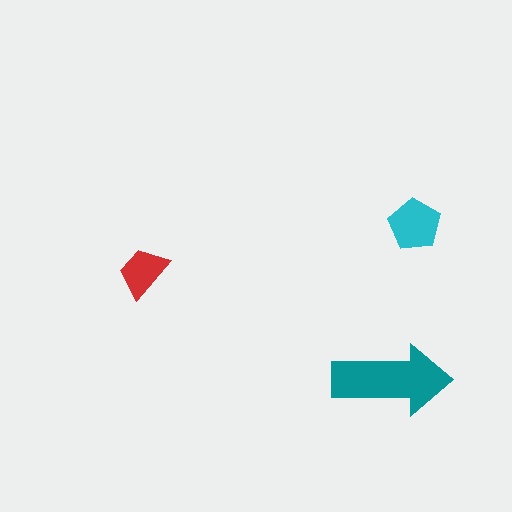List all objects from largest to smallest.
The teal arrow, the cyan pentagon, the red trapezoid.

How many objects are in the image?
There are 3 objects in the image.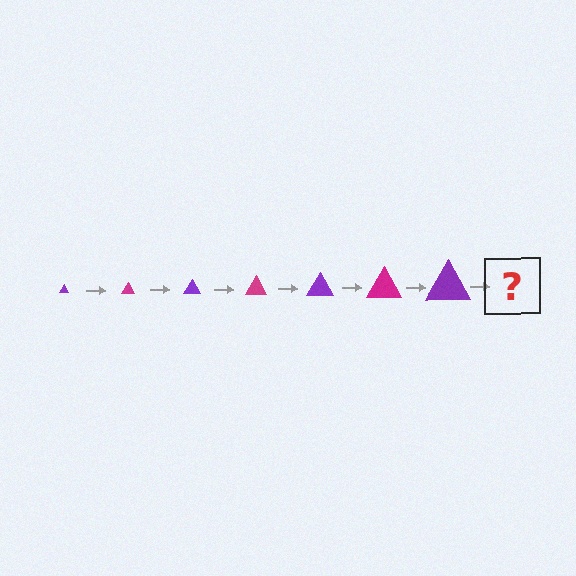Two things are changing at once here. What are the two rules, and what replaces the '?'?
The two rules are that the triangle grows larger each step and the color cycles through purple and magenta. The '?' should be a magenta triangle, larger than the previous one.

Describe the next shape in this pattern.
It should be a magenta triangle, larger than the previous one.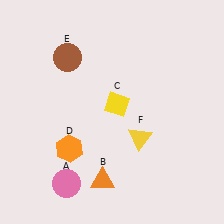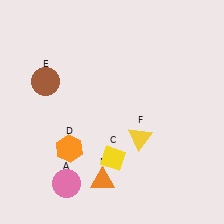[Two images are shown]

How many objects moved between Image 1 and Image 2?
2 objects moved between the two images.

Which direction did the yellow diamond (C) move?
The yellow diamond (C) moved down.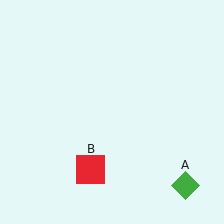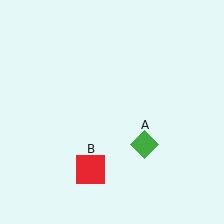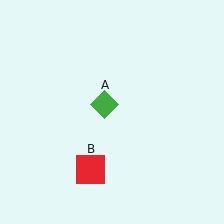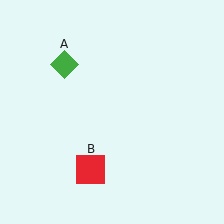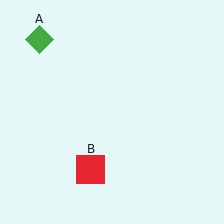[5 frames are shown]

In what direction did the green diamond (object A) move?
The green diamond (object A) moved up and to the left.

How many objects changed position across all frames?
1 object changed position: green diamond (object A).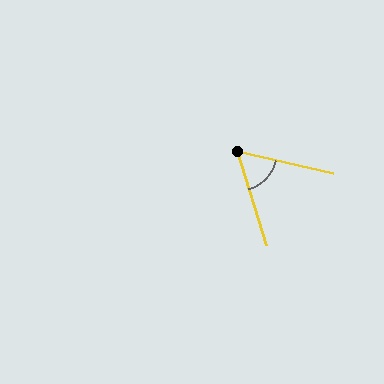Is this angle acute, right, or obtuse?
It is acute.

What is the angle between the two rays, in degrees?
Approximately 60 degrees.